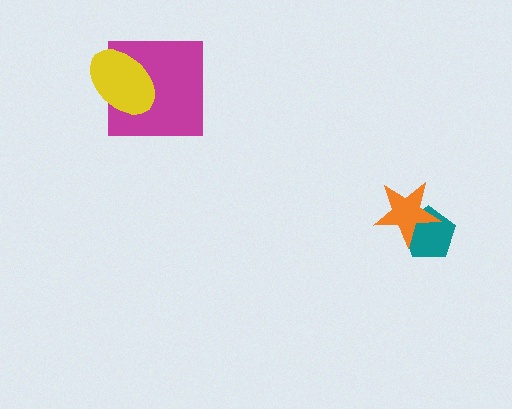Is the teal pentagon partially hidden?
Yes, it is partially covered by another shape.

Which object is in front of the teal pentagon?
The orange star is in front of the teal pentagon.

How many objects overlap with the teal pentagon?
1 object overlaps with the teal pentagon.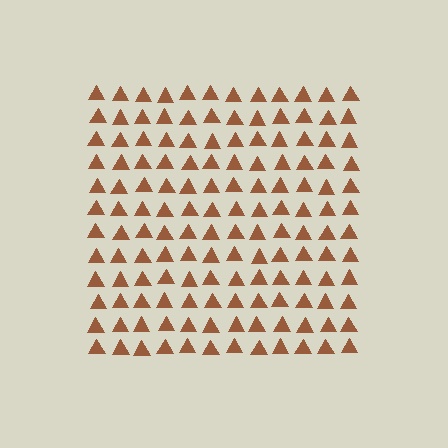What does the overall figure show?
The overall figure shows a square.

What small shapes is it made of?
It is made of small triangles.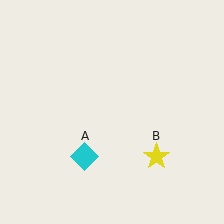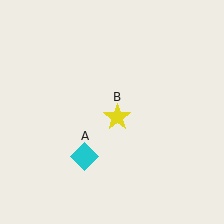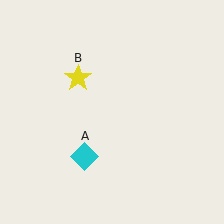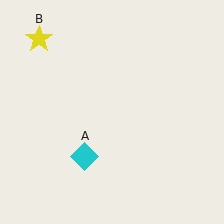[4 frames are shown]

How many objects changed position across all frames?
1 object changed position: yellow star (object B).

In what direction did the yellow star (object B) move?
The yellow star (object B) moved up and to the left.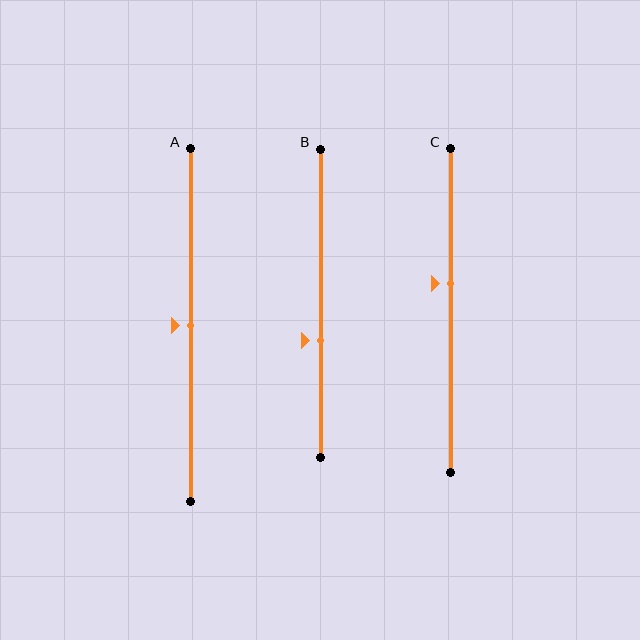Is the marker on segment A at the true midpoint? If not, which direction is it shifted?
Yes, the marker on segment A is at the true midpoint.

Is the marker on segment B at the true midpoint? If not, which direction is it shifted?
No, the marker on segment B is shifted downward by about 12% of the segment length.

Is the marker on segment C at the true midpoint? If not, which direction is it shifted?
No, the marker on segment C is shifted upward by about 8% of the segment length.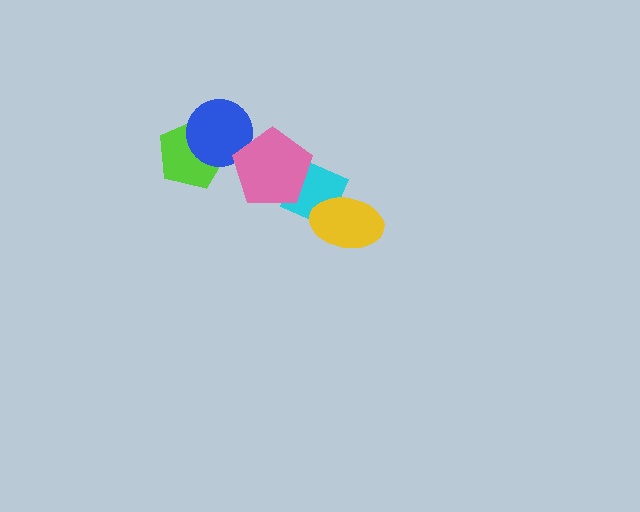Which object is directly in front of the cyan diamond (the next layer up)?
The pink pentagon is directly in front of the cyan diamond.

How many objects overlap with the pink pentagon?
2 objects overlap with the pink pentagon.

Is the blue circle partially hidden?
Yes, it is partially covered by another shape.